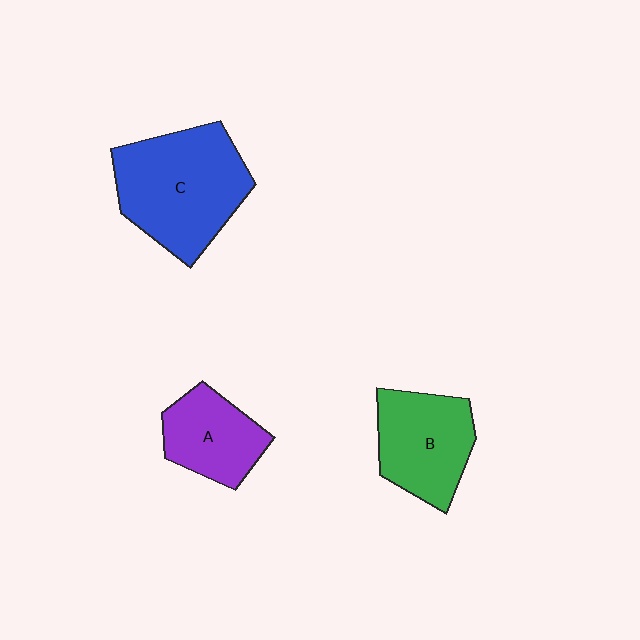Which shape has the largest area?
Shape C (blue).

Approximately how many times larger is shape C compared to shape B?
Approximately 1.4 times.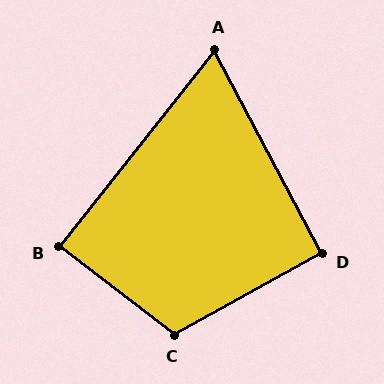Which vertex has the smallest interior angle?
A, at approximately 66 degrees.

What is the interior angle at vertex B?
Approximately 89 degrees (approximately right).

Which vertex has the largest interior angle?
C, at approximately 114 degrees.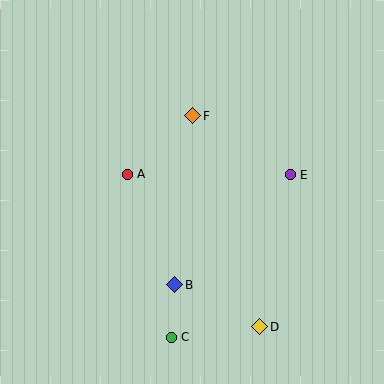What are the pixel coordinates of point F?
Point F is at (193, 116).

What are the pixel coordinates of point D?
Point D is at (260, 327).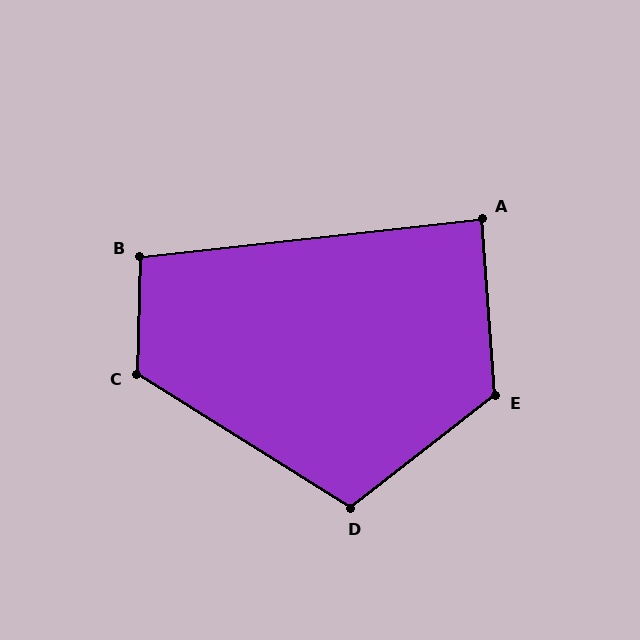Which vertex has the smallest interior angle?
A, at approximately 88 degrees.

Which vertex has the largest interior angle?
E, at approximately 124 degrees.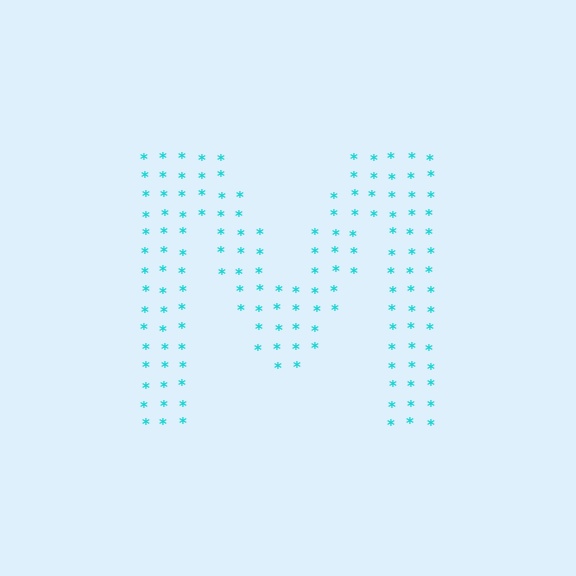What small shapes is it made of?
It is made of small asterisks.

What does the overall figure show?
The overall figure shows the letter M.